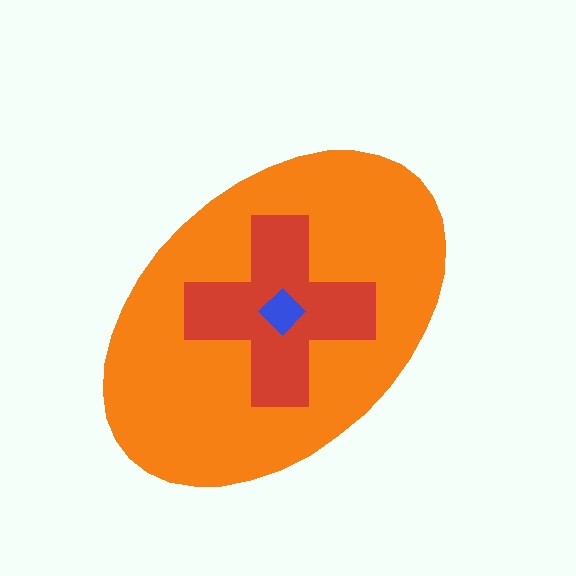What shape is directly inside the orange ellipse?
The red cross.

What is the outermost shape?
The orange ellipse.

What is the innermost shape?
The blue diamond.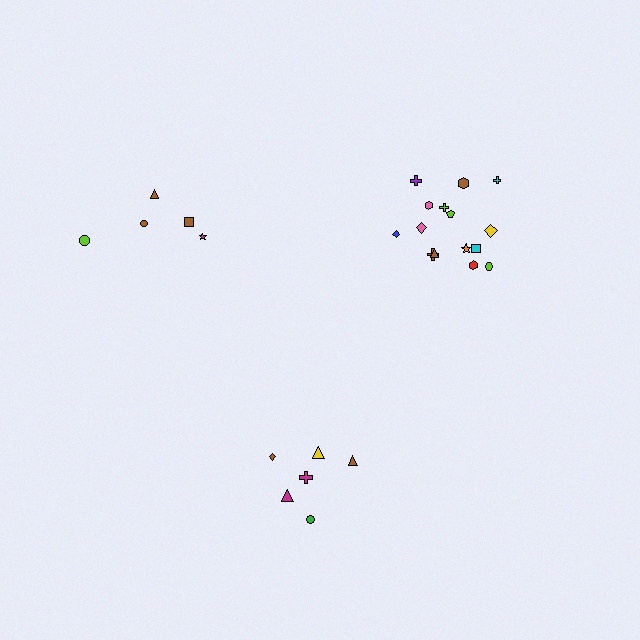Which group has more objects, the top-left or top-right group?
The top-right group.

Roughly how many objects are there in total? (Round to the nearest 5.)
Roughly 25 objects in total.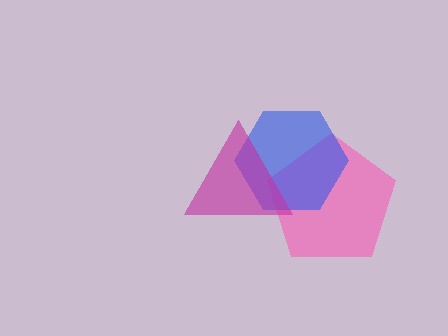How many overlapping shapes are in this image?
There are 3 overlapping shapes in the image.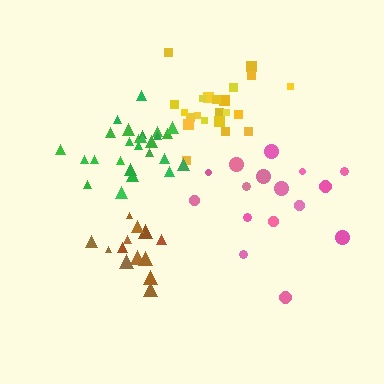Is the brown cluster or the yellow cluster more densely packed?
Brown.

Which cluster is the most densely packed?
Green.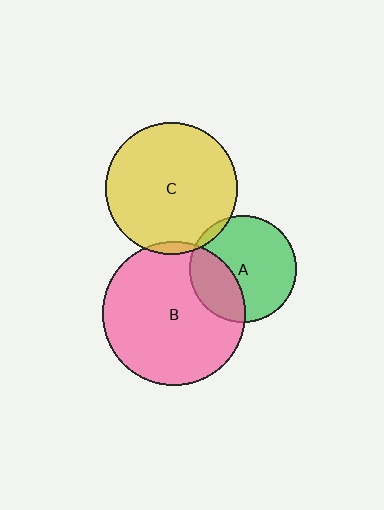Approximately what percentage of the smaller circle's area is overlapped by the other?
Approximately 5%.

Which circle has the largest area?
Circle B (pink).